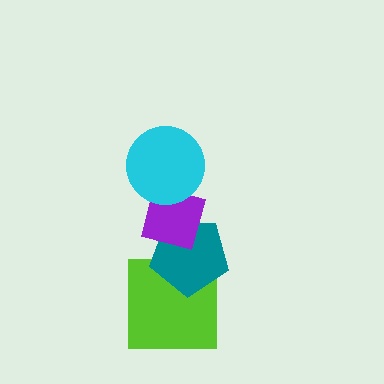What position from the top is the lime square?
The lime square is 4th from the top.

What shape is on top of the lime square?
The teal pentagon is on top of the lime square.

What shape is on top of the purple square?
The cyan circle is on top of the purple square.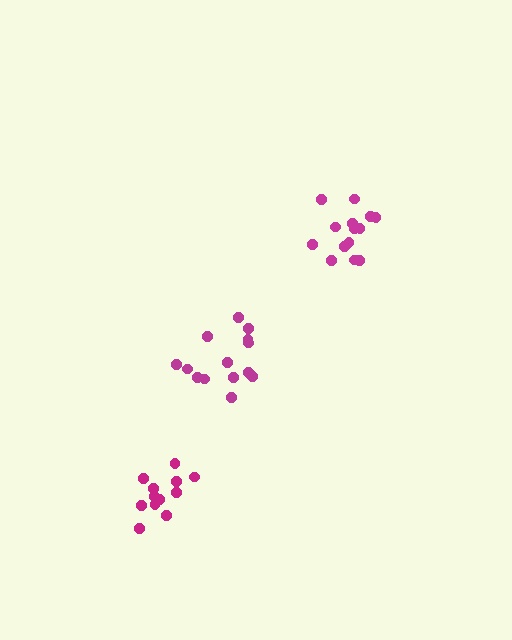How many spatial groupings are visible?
There are 3 spatial groupings.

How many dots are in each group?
Group 1: 14 dots, Group 2: 12 dots, Group 3: 14 dots (40 total).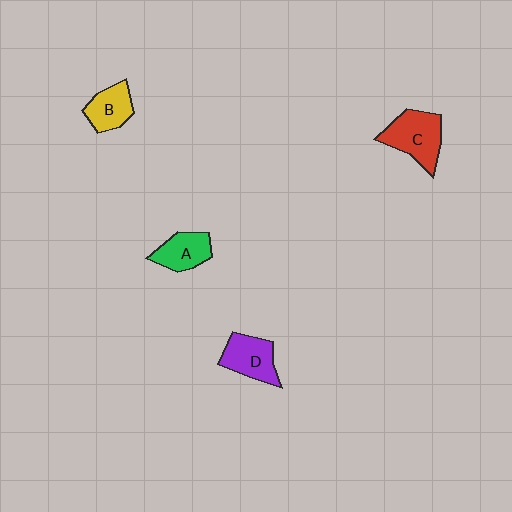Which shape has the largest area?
Shape C (red).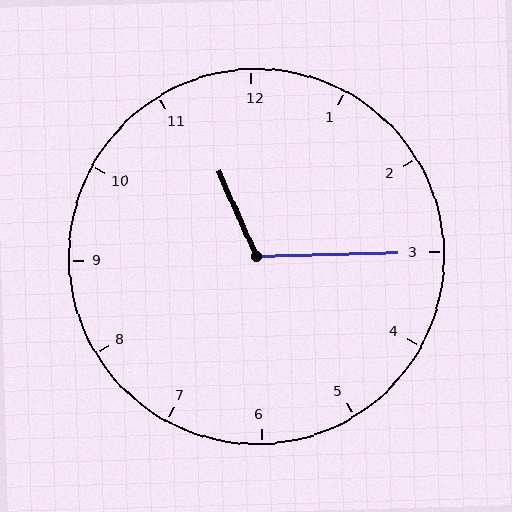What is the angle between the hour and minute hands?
Approximately 112 degrees.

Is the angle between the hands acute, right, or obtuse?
It is obtuse.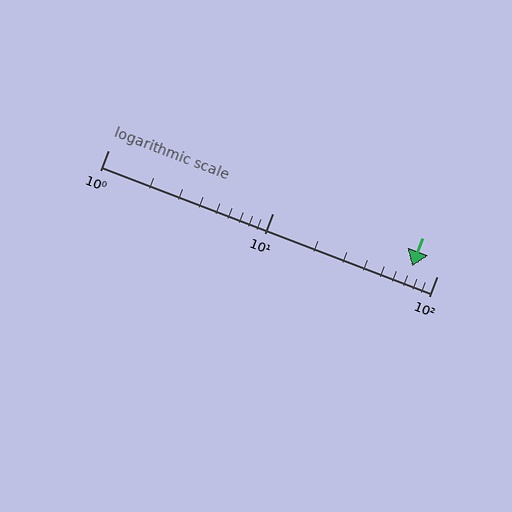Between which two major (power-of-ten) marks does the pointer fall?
The pointer is between 10 and 100.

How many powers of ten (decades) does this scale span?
The scale spans 2 decades, from 1 to 100.